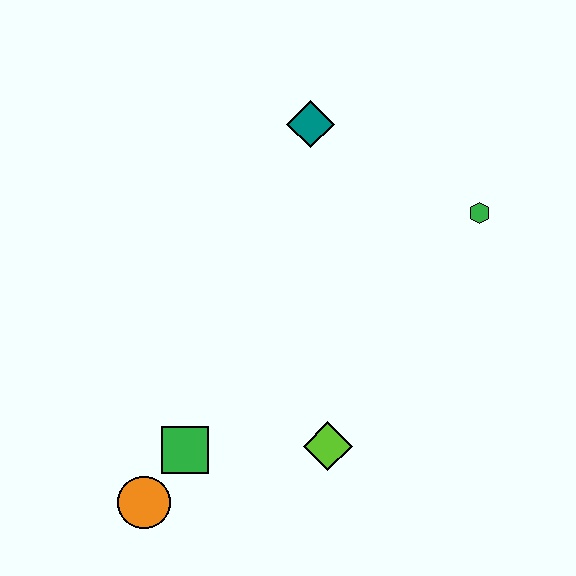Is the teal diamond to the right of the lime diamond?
No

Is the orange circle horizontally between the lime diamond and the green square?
No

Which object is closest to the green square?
The orange circle is closest to the green square.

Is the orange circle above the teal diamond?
No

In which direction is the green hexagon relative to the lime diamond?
The green hexagon is above the lime diamond.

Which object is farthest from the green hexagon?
The orange circle is farthest from the green hexagon.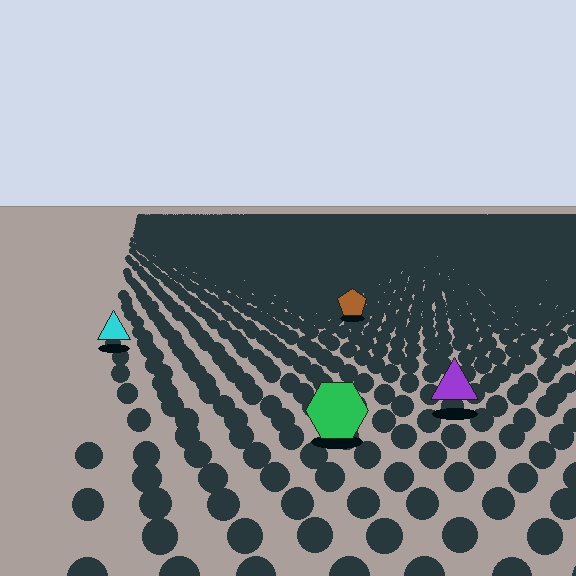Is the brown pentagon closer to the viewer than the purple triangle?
No. The purple triangle is closer — you can tell from the texture gradient: the ground texture is coarser near it.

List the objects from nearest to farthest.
From nearest to farthest: the green hexagon, the purple triangle, the cyan triangle, the brown pentagon.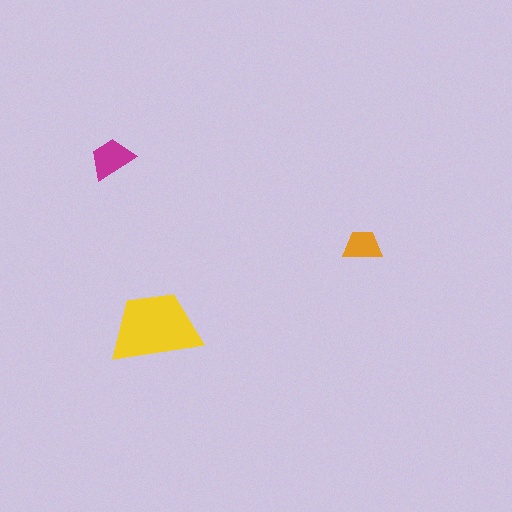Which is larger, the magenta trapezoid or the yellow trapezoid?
The yellow one.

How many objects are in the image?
There are 3 objects in the image.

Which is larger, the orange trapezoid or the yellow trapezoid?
The yellow one.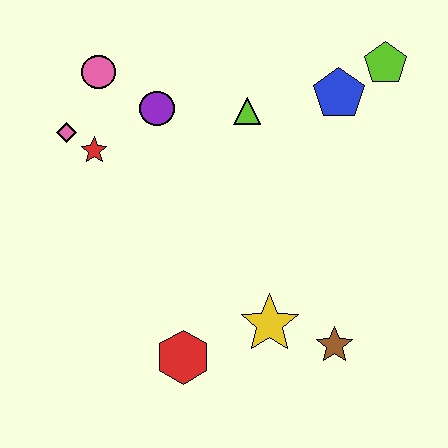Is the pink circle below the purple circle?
No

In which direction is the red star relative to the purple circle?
The red star is to the left of the purple circle.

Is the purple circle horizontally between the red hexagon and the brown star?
No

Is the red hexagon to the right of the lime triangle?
No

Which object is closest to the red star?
The pink diamond is closest to the red star.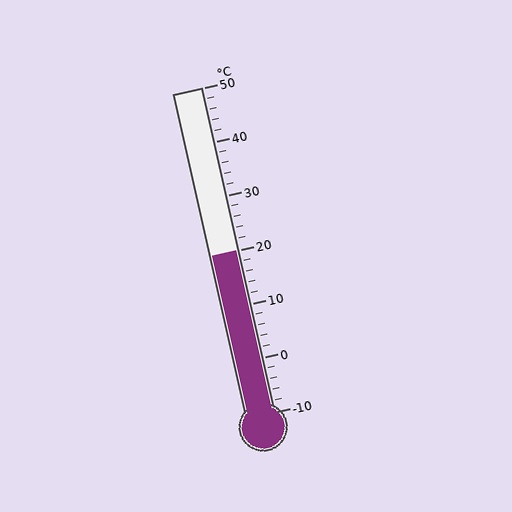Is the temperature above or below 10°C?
The temperature is above 10°C.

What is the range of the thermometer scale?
The thermometer scale ranges from -10°C to 50°C.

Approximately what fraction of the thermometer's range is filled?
The thermometer is filled to approximately 50% of its range.